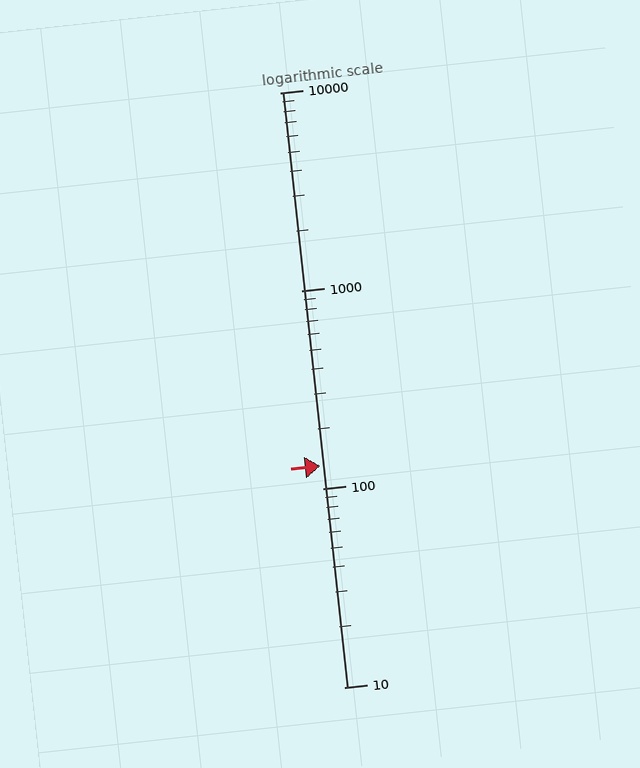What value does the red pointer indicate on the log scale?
The pointer indicates approximately 130.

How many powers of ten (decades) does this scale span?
The scale spans 3 decades, from 10 to 10000.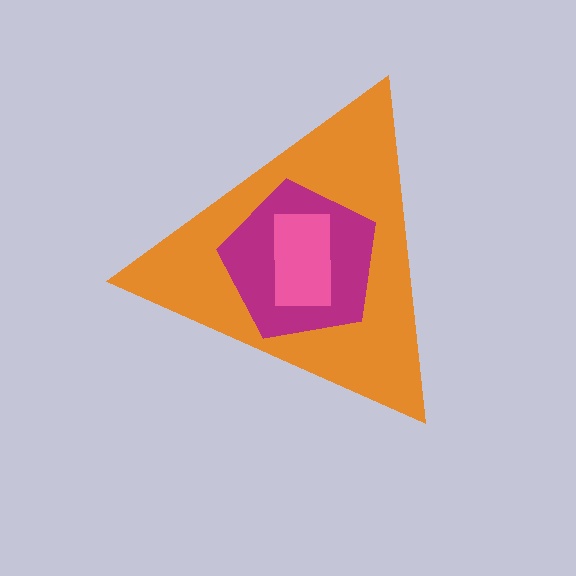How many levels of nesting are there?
3.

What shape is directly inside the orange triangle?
The magenta pentagon.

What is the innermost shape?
The pink rectangle.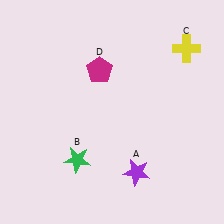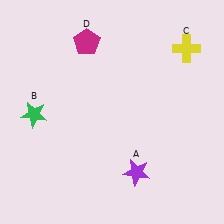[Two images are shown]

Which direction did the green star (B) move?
The green star (B) moved up.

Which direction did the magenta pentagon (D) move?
The magenta pentagon (D) moved up.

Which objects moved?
The objects that moved are: the green star (B), the magenta pentagon (D).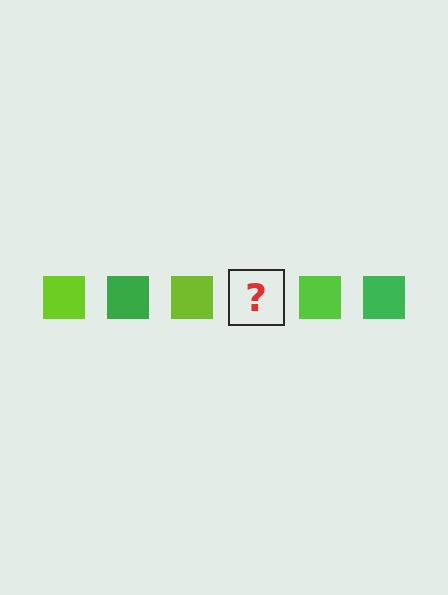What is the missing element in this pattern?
The missing element is a green square.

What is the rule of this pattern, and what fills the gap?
The rule is that the pattern cycles through lime, green squares. The gap should be filled with a green square.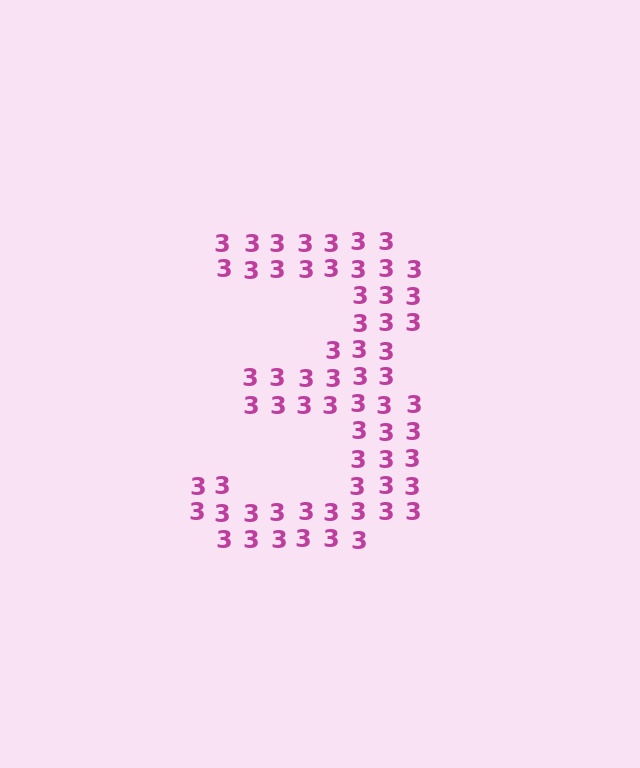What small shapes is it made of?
It is made of small digit 3's.